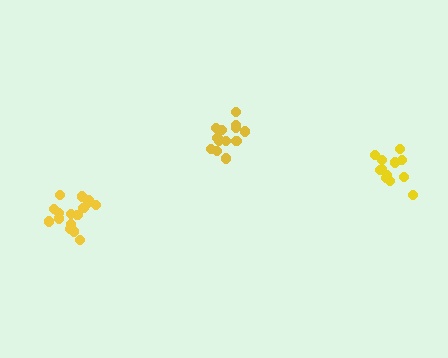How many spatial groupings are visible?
There are 3 spatial groupings.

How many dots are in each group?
Group 1: 12 dots, Group 2: 13 dots, Group 3: 18 dots (43 total).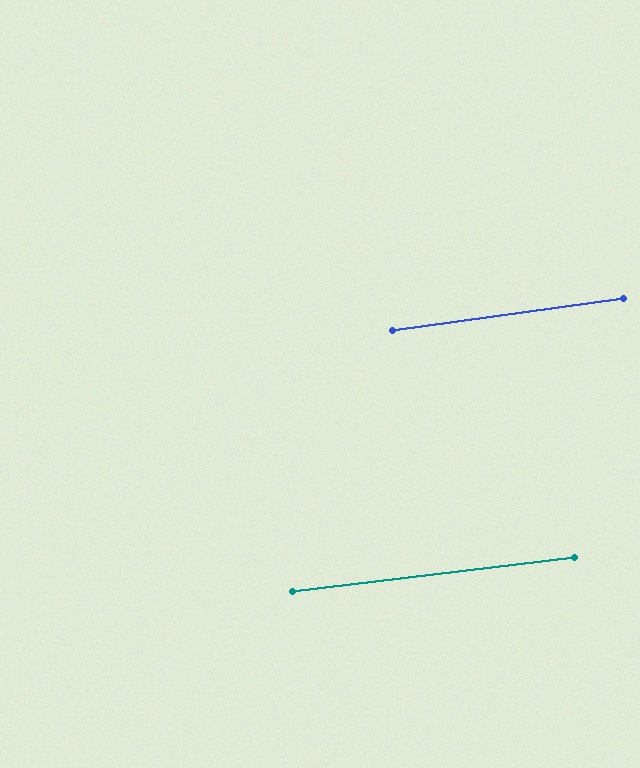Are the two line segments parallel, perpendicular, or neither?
Parallel — their directions differ by only 1.1°.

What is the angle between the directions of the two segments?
Approximately 1 degree.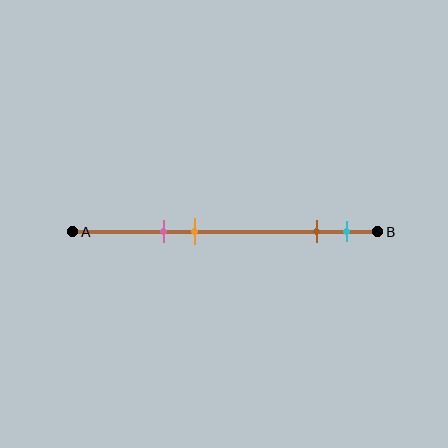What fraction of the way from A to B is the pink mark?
The pink mark is approximately 30% (0.3) of the way from A to B.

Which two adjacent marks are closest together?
The brown and cyan marks are the closest adjacent pair.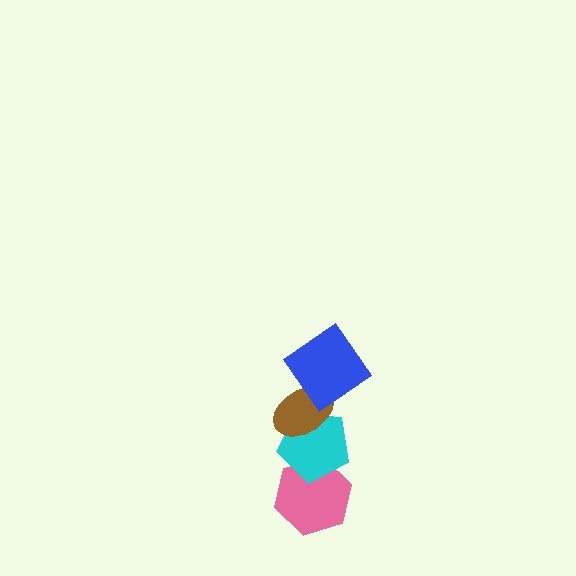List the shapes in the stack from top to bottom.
From top to bottom: the blue diamond, the brown ellipse, the cyan pentagon, the pink hexagon.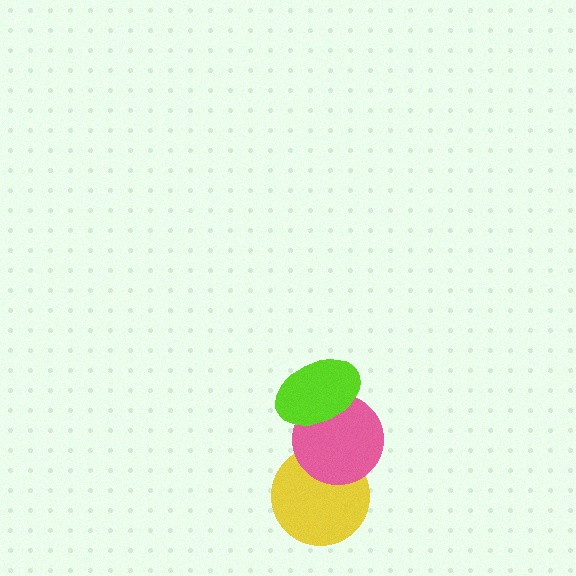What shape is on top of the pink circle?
The lime ellipse is on top of the pink circle.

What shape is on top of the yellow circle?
The pink circle is on top of the yellow circle.